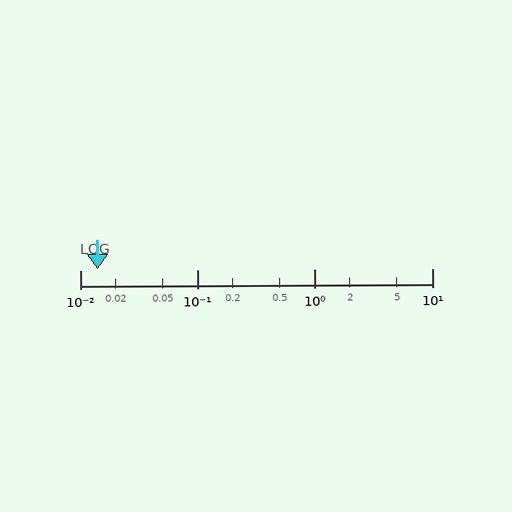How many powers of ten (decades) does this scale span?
The scale spans 3 decades, from 0.01 to 10.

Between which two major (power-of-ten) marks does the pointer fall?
The pointer is between 0.01 and 0.1.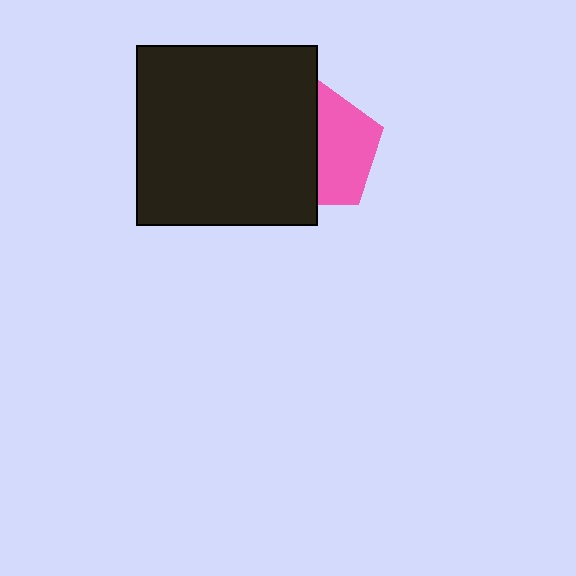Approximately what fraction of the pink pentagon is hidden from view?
Roughly 50% of the pink pentagon is hidden behind the black square.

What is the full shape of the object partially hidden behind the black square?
The partially hidden object is a pink pentagon.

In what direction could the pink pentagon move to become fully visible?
The pink pentagon could move right. That would shift it out from behind the black square entirely.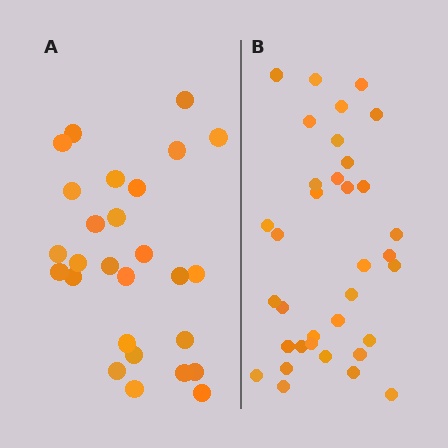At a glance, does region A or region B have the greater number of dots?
Region B (the right region) has more dots.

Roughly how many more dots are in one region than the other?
Region B has roughly 8 or so more dots than region A.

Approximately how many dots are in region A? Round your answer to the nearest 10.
About 30 dots. (The exact count is 27, which rounds to 30.)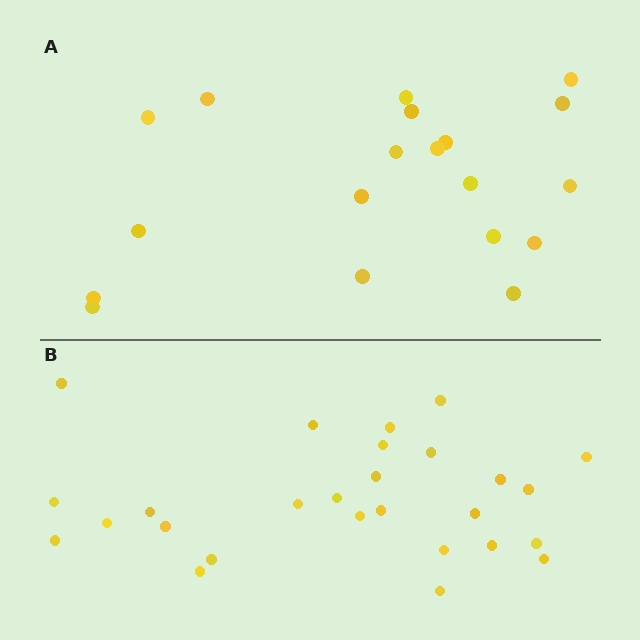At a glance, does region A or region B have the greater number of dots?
Region B (the bottom region) has more dots.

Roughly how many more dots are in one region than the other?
Region B has roughly 8 or so more dots than region A.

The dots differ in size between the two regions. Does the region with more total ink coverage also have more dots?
No. Region A has more total ink coverage because its dots are larger, but region B actually contains more individual dots. Total area can be misleading — the number of items is what matters here.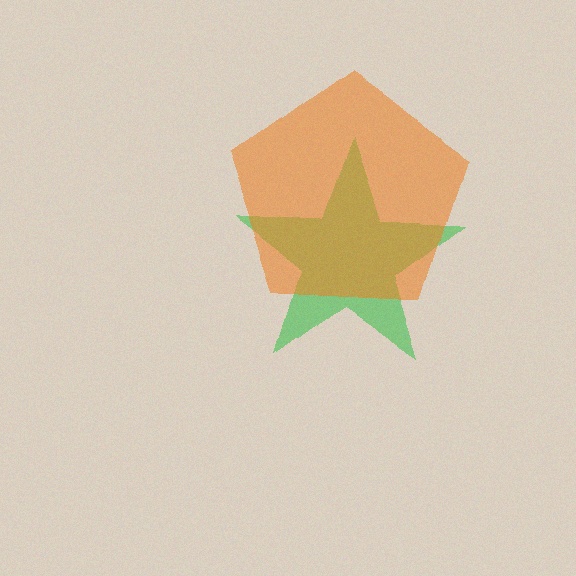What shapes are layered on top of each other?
The layered shapes are: a green star, an orange pentagon.